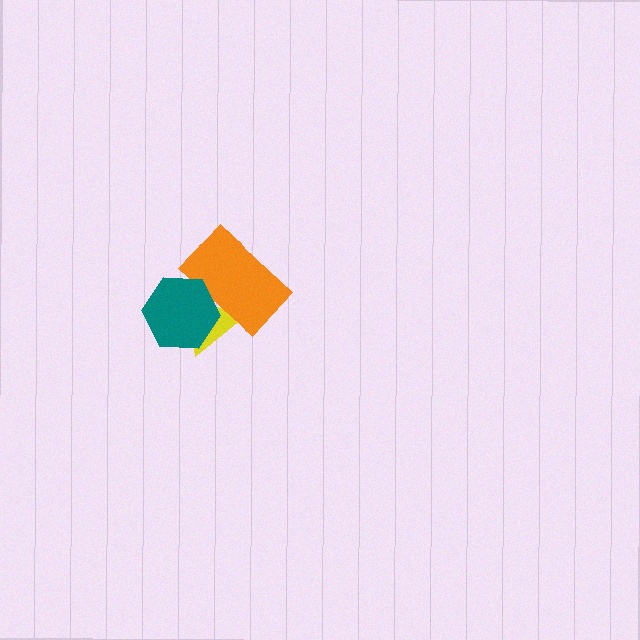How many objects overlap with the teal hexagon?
2 objects overlap with the teal hexagon.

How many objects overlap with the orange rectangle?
2 objects overlap with the orange rectangle.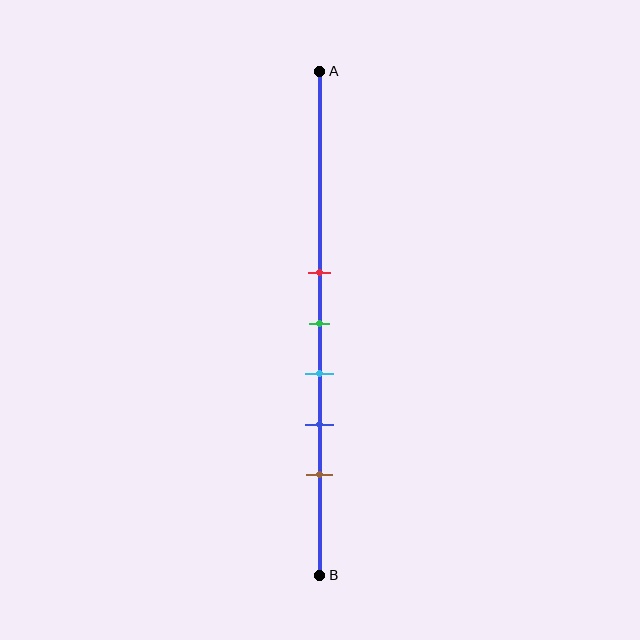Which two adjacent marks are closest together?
The red and green marks are the closest adjacent pair.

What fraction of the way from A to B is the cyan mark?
The cyan mark is approximately 60% (0.6) of the way from A to B.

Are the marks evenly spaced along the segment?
Yes, the marks are approximately evenly spaced.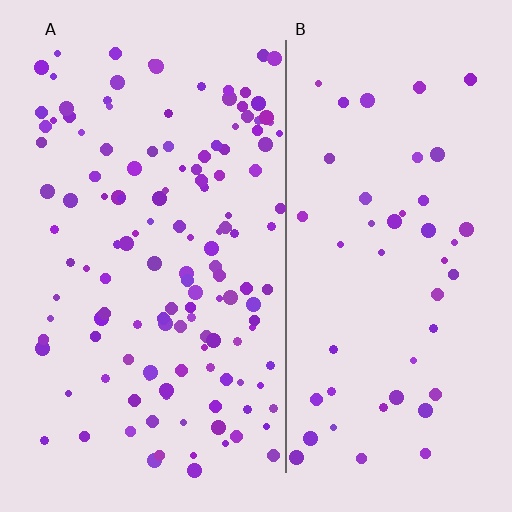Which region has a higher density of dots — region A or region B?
A (the left).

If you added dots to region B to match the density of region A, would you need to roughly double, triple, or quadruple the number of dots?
Approximately triple.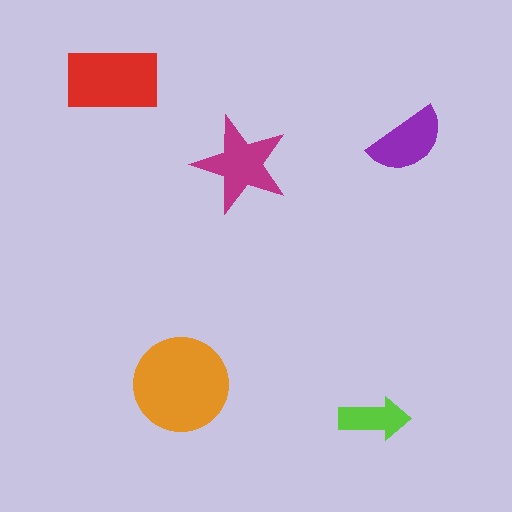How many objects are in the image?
There are 5 objects in the image.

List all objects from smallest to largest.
The lime arrow, the purple semicircle, the magenta star, the red rectangle, the orange circle.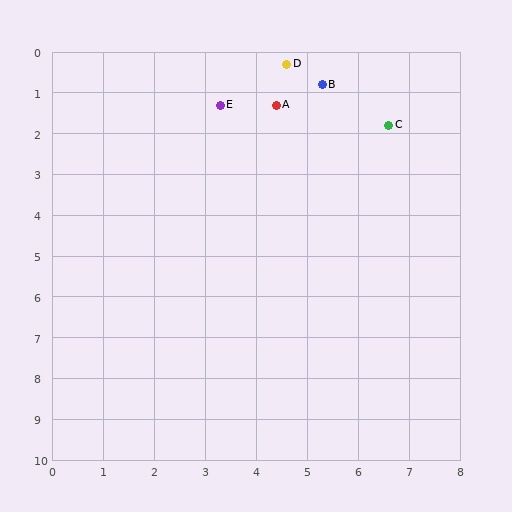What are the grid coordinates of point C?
Point C is at approximately (6.6, 1.8).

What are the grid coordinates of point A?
Point A is at approximately (4.4, 1.3).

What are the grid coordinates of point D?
Point D is at approximately (4.6, 0.3).